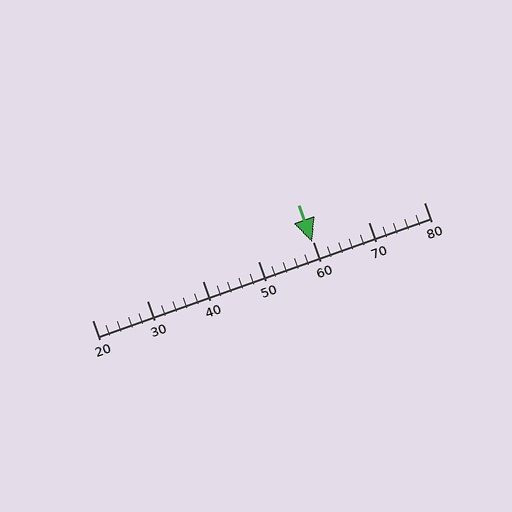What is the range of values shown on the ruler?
The ruler shows values from 20 to 80.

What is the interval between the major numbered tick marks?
The major tick marks are spaced 10 units apart.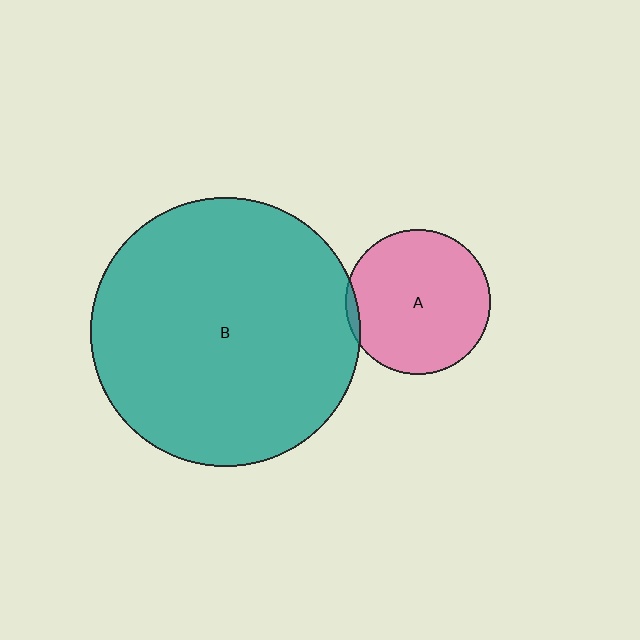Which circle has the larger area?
Circle B (teal).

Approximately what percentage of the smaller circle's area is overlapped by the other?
Approximately 5%.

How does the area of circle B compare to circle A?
Approximately 3.4 times.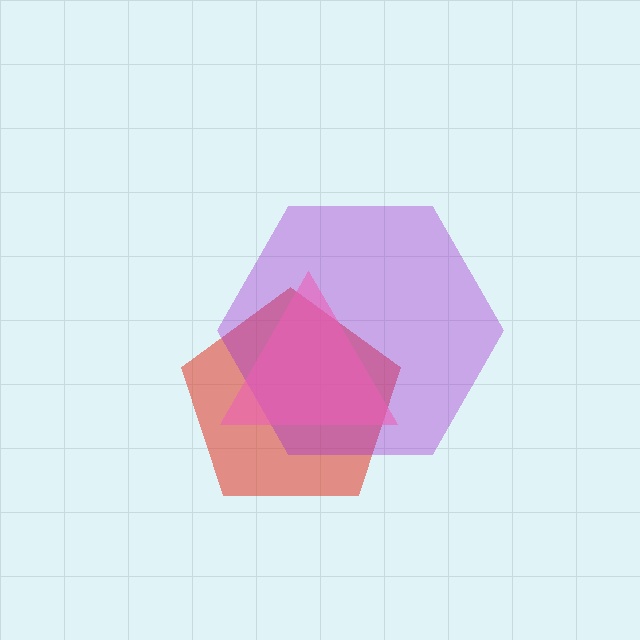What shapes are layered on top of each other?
The layered shapes are: a red pentagon, a purple hexagon, a pink triangle.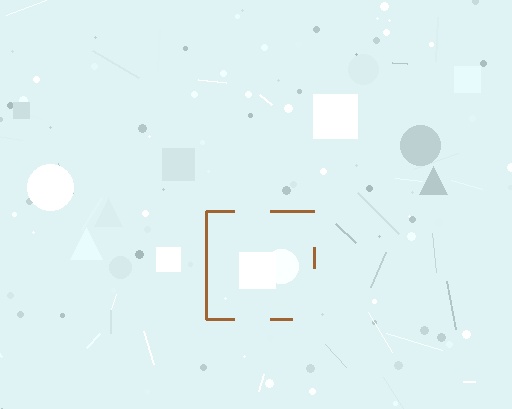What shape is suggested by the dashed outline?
The dashed outline suggests a square.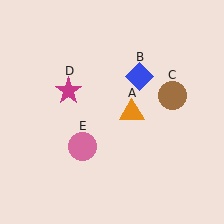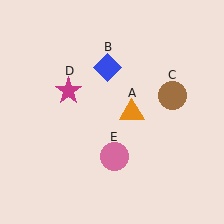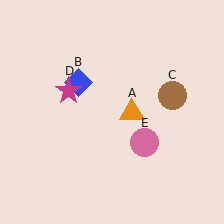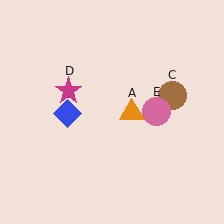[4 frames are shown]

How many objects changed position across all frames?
2 objects changed position: blue diamond (object B), pink circle (object E).